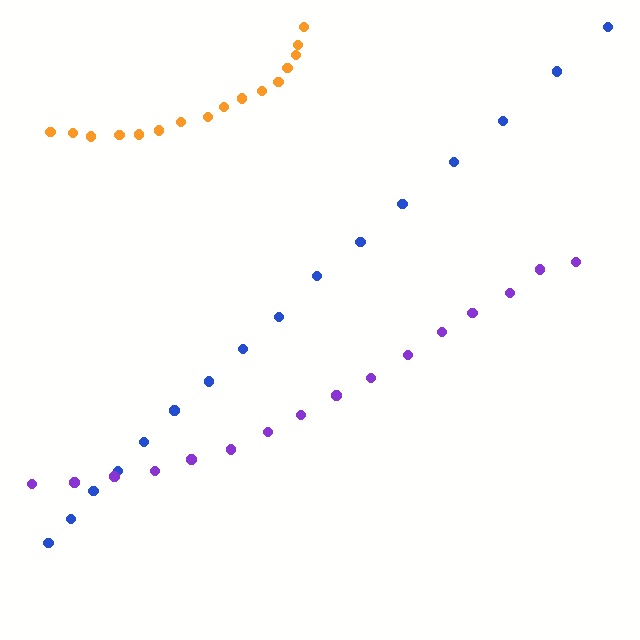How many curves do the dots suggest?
There are 3 distinct paths.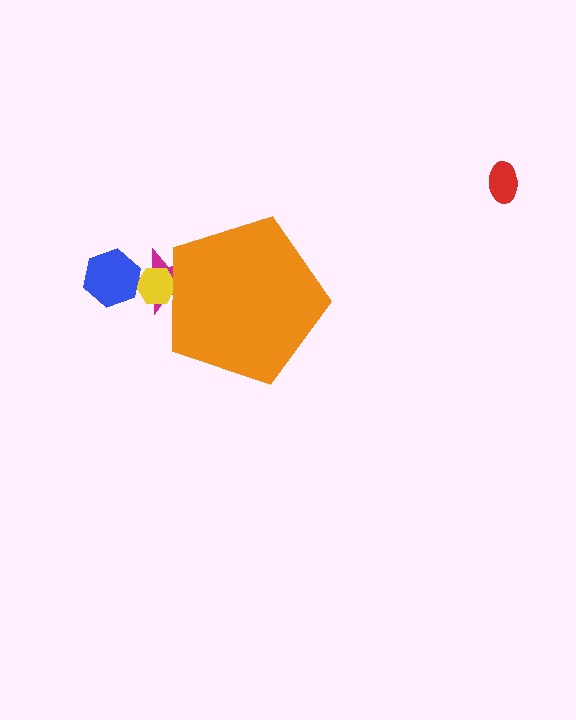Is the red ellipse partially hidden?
No, the red ellipse is fully visible.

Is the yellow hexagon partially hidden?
Yes, the yellow hexagon is partially hidden behind the orange pentagon.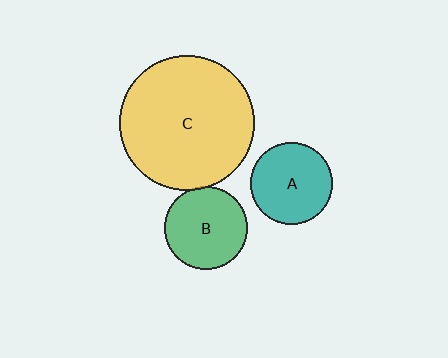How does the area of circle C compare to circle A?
Approximately 2.7 times.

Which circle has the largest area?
Circle C (yellow).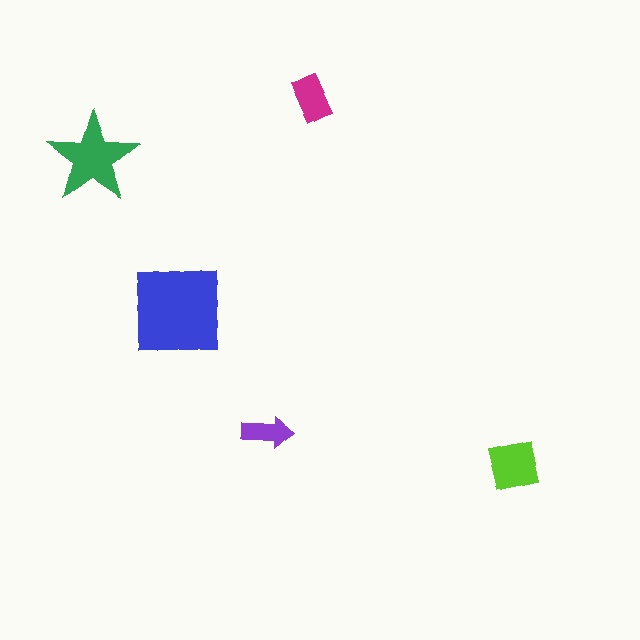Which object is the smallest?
The purple arrow.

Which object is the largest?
The blue square.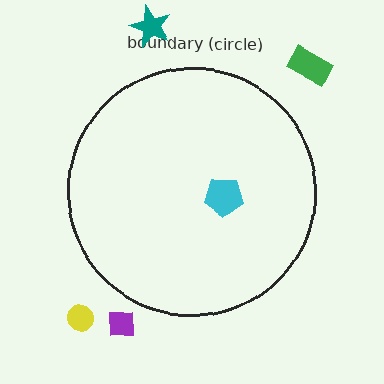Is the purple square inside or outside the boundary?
Outside.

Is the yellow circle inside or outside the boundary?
Outside.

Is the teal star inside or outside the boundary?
Outside.